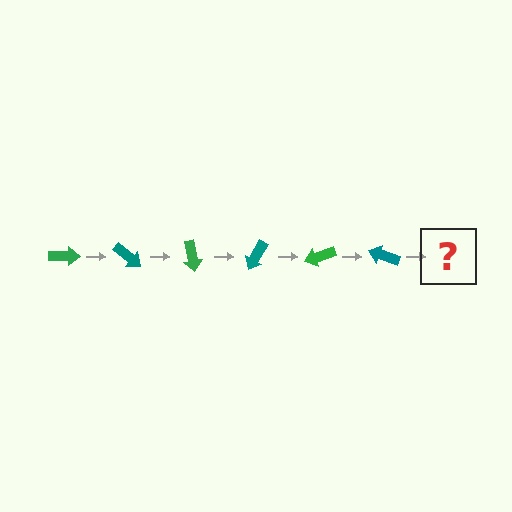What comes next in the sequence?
The next element should be a green arrow, rotated 240 degrees from the start.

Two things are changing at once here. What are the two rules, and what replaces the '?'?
The two rules are that it rotates 40 degrees each step and the color cycles through green and teal. The '?' should be a green arrow, rotated 240 degrees from the start.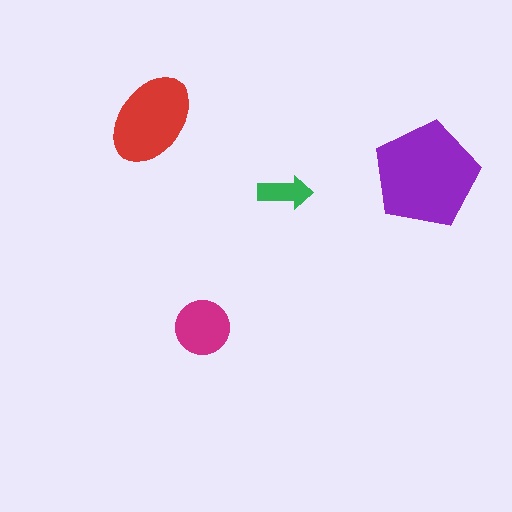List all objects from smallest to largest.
The green arrow, the magenta circle, the red ellipse, the purple pentagon.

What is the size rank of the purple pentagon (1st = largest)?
1st.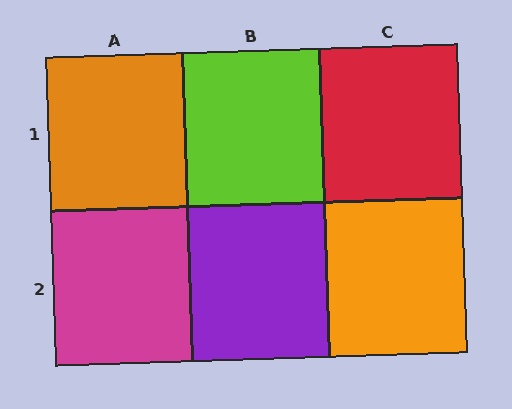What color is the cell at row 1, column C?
Red.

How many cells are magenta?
1 cell is magenta.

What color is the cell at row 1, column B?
Lime.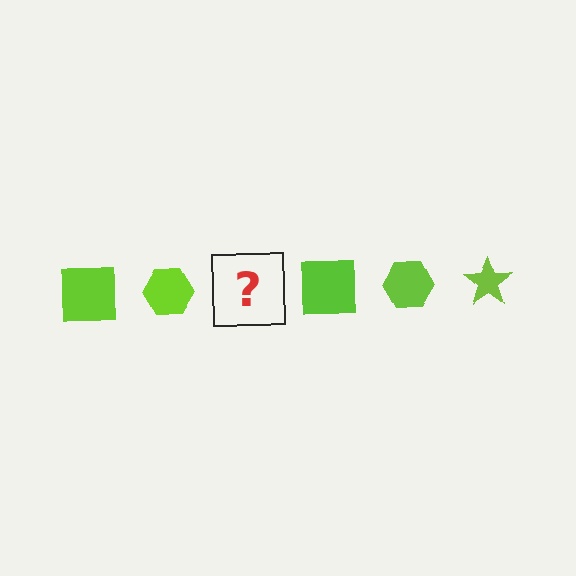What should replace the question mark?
The question mark should be replaced with a lime star.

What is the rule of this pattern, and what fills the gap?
The rule is that the pattern cycles through square, hexagon, star shapes in lime. The gap should be filled with a lime star.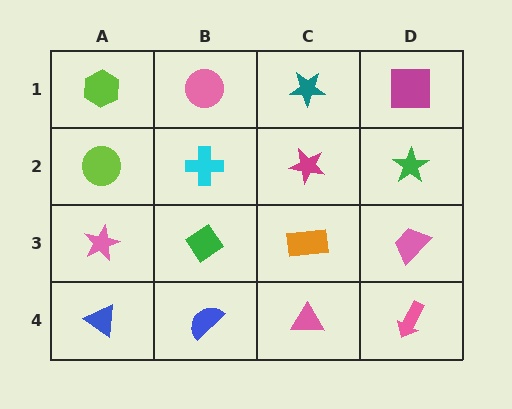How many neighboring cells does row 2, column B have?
4.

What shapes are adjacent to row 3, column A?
A lime circle (row 2, column A), a blue triangle (row 4, column A), a green diamond (row 3, column B).